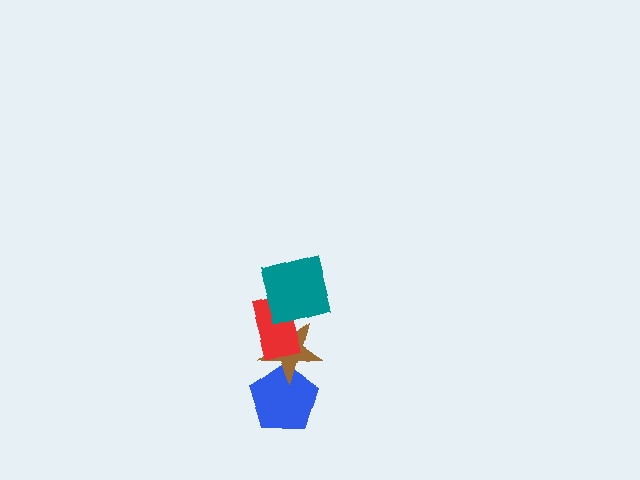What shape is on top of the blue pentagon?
The brown star is on top of the blue pentagon.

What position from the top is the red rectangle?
The red rectangle is 2nd from the top.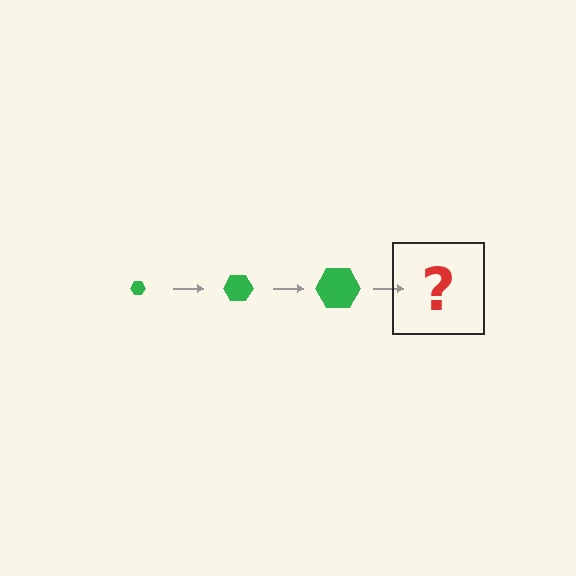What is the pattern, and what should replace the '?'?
The pattern is that the hexagon gets progressively larger each step. The '?' should be a green hexagon, larger than the previous one.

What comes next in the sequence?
The next element should be a green hexagon, larger than the previous one.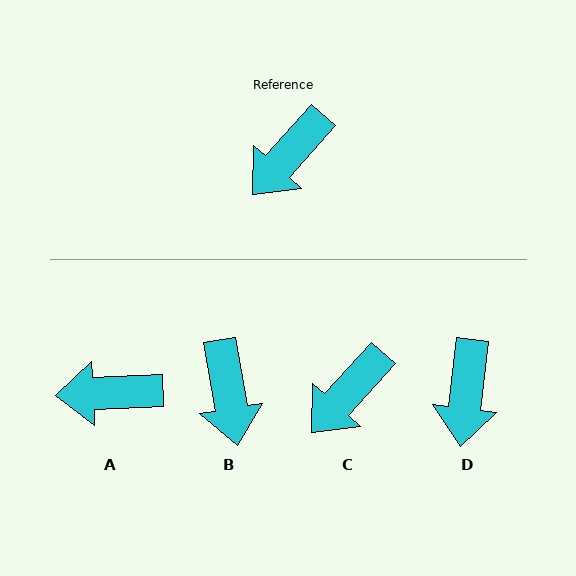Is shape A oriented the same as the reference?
No, it is off by about 45 degrees.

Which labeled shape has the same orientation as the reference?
C.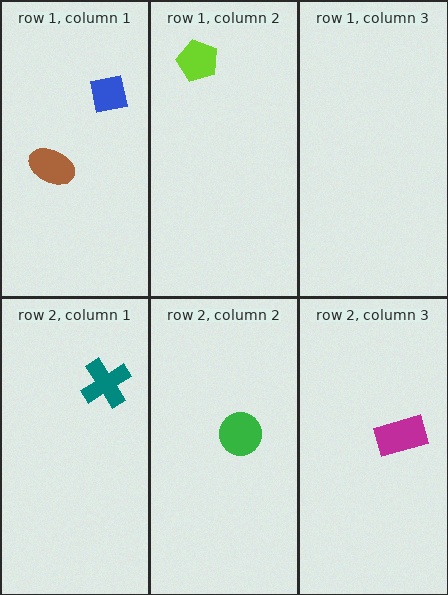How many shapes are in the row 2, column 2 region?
1.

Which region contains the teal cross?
The row 2, column 1 region.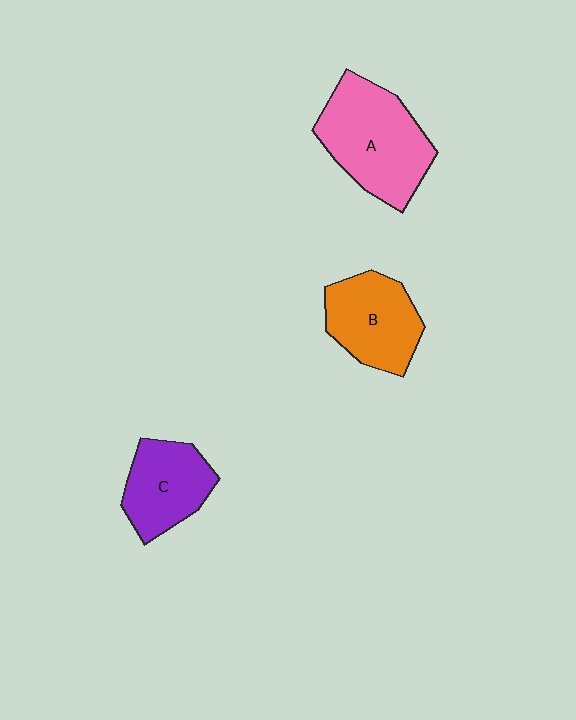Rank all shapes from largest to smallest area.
From largest to smallest: A (pink), B (orange), C (purple).